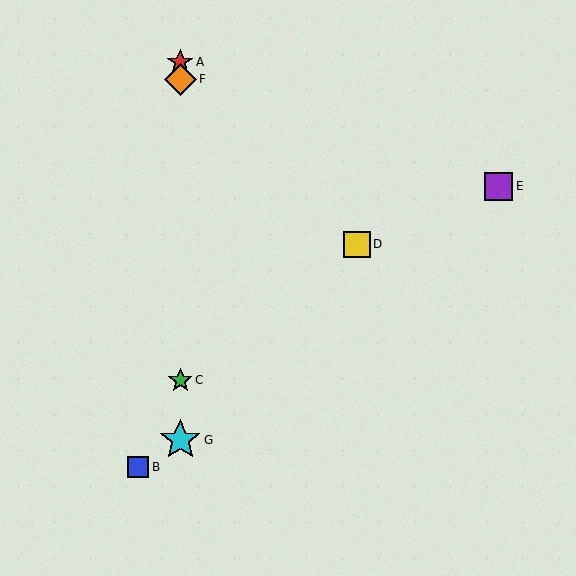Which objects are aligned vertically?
Objects A, C, F, G are aligned vertically.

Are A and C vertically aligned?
Yes, both are at x≈180.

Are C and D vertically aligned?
No, C is at x≈180 and D is at x≈357.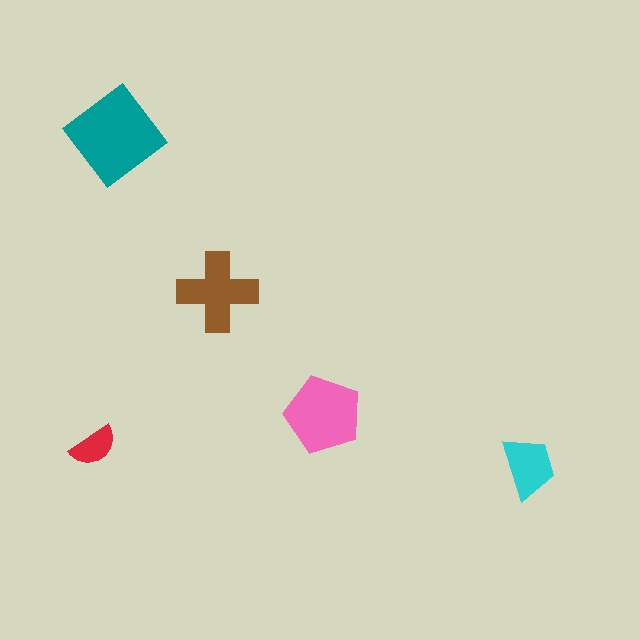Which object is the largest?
The teal diamond.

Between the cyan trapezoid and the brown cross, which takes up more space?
The brown cross.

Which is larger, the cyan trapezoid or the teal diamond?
The teal diamond.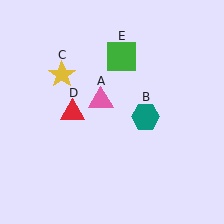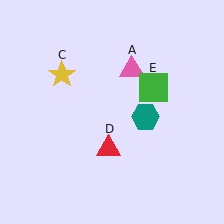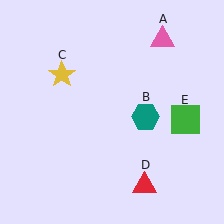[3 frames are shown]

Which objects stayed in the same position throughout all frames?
Teal hexagon (object B) and yellow star (object C) remained stationary.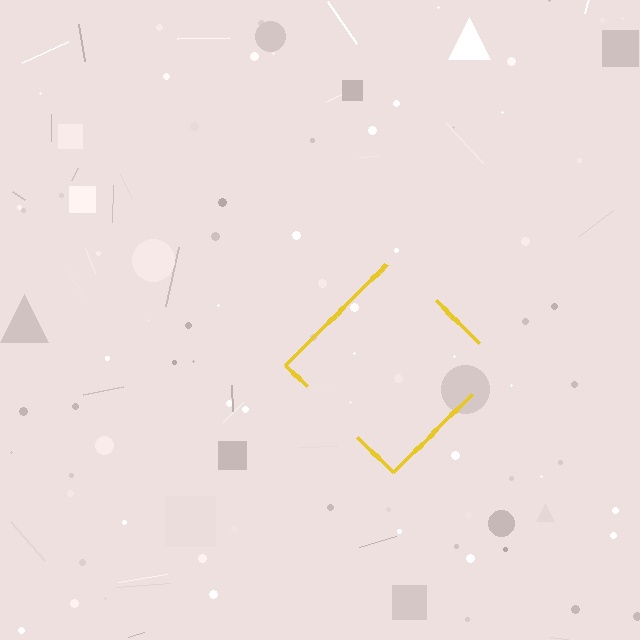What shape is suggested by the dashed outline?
The dashed outline suggests a diamond.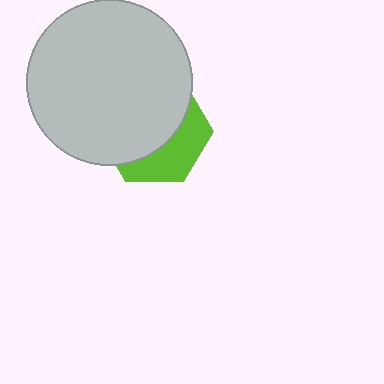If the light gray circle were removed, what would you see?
You would see the complete lime hexagon.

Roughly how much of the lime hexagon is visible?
A small part of it is visible (roughly 37%).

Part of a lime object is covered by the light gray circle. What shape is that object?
It is a hexagon.